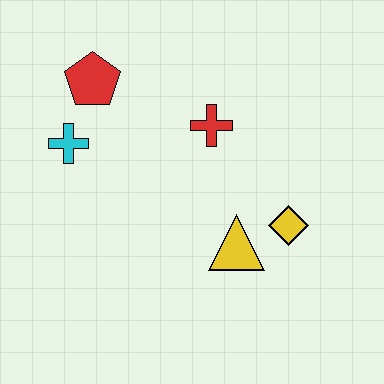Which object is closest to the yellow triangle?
The yellow diamond is closest to the yellow triangle.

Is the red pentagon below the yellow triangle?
No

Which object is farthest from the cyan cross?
The yellow diamond is farthest from the cyan cross.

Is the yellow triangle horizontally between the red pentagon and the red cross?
No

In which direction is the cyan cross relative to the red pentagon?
The cyan cross is below the red pentagon.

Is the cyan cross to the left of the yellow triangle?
Yes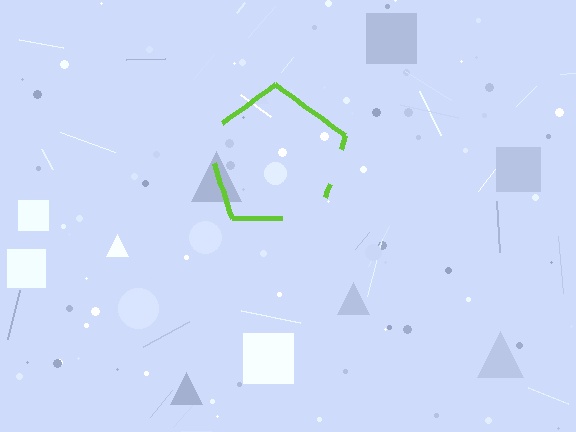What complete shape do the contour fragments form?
The contour fragments form a pentagon.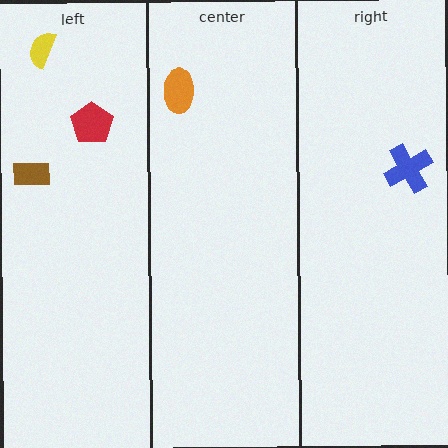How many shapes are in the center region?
1.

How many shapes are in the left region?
3.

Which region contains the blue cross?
The right region.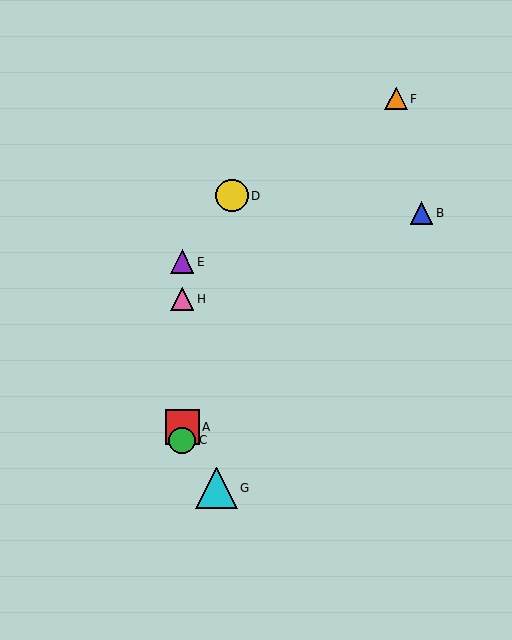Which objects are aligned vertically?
Objects A, C, E, H are aligned vertically.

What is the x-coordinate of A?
Object A is at x≈182.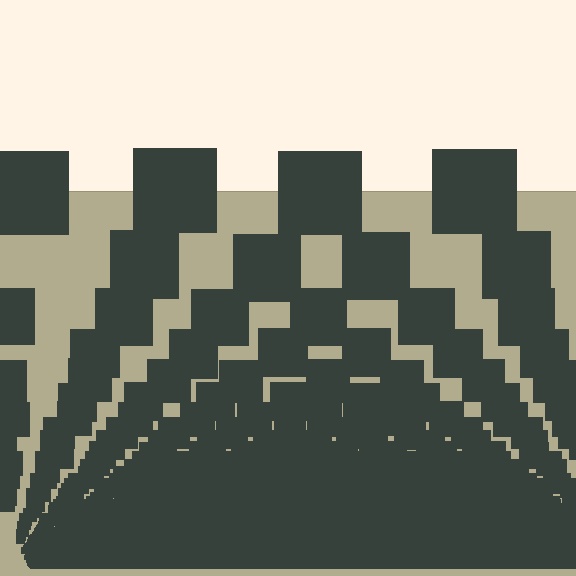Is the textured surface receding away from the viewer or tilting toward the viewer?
The surface appears to tilt toward the viewer. Texture elements get larger and sparser toward the top.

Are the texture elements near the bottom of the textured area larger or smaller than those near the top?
Smaller. The gradient is inverted — elements near the bottom are smaller and denser.